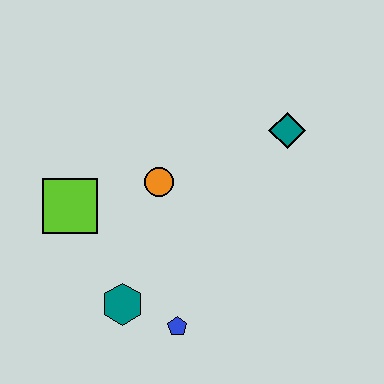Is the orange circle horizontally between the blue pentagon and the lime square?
Yes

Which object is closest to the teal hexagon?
The blue pentagon is closest to the teal hexagon.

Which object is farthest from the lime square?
The teal diamond is farthest from the lime square.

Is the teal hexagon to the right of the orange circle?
No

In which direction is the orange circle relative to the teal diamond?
The orange circle is to the left of the teal diamond.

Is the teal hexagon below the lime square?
Yes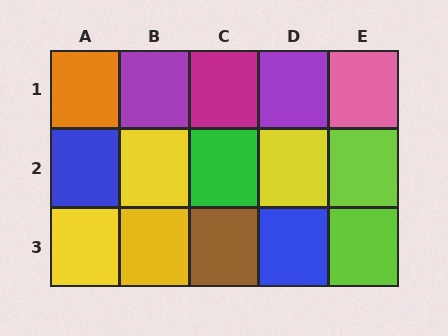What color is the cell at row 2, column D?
Yellow.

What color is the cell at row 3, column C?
Brown.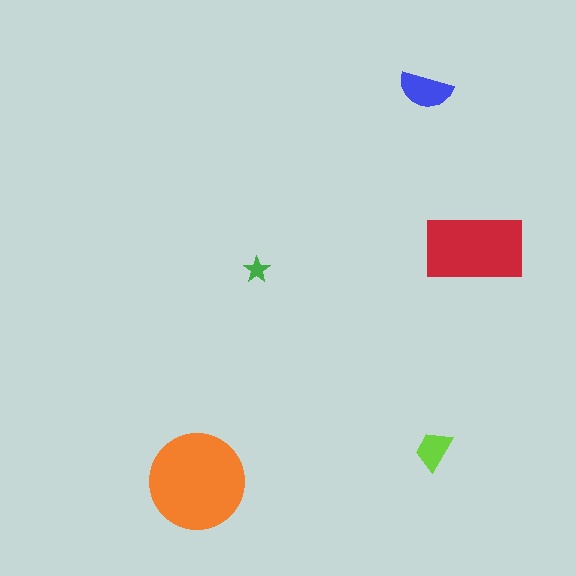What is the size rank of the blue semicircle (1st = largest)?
3rd.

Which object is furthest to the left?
The orange circle is leftmost.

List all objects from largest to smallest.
The orange circle, the red rectangle, the blue semicircle, the lime trapezoid, the green star.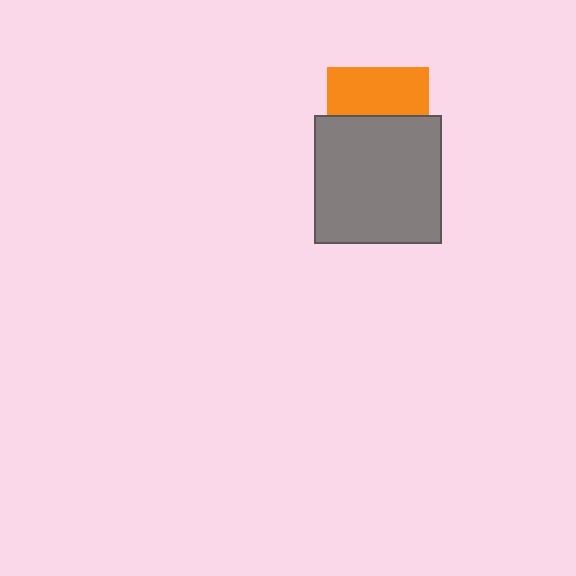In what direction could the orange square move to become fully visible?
The orange square could move up. That would shift it out from behind the gray square entirely.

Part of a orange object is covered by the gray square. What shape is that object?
It is a square.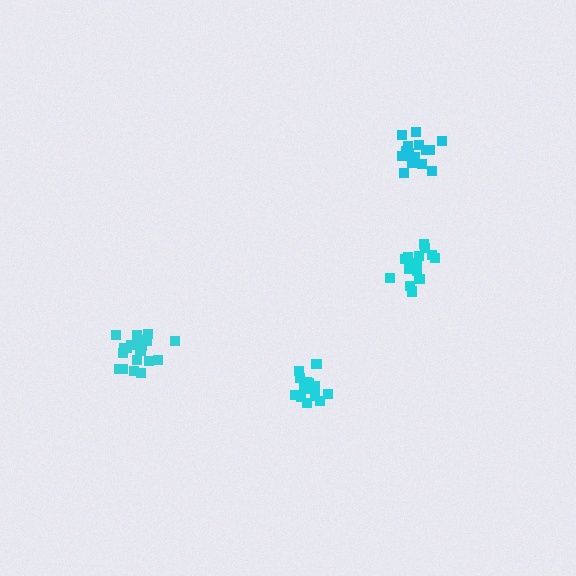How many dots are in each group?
Group 1: 16 dots, Group 2: 17 dots, Group 3: 16 dots, Group 4: 21 dots (70 total).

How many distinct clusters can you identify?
There are 4 distinct clusters.